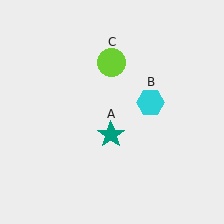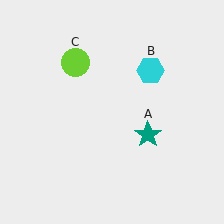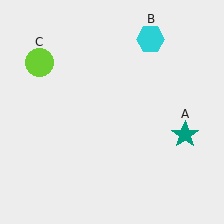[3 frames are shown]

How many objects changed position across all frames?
3 objects changed position: teal star (object A), cyan hexagon (object B), lime circle (object C).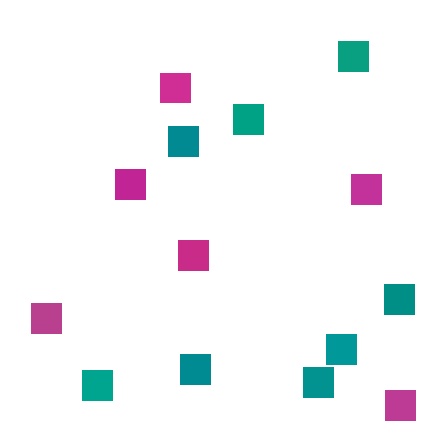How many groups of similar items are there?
There are 2 groups: one group of magenta squares (6) and one group of teal squares (8).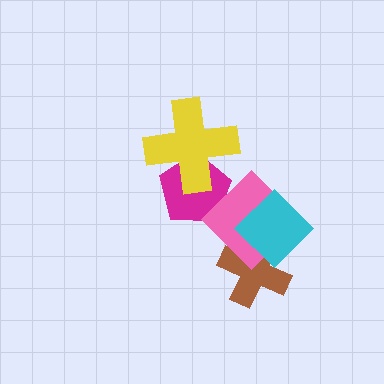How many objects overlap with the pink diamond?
3 objects overlap with the pink diamond.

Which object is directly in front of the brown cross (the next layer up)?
The pink diamond is directly in front of the brown cross.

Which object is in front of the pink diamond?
The cyan diamond is in front of the pink diamond.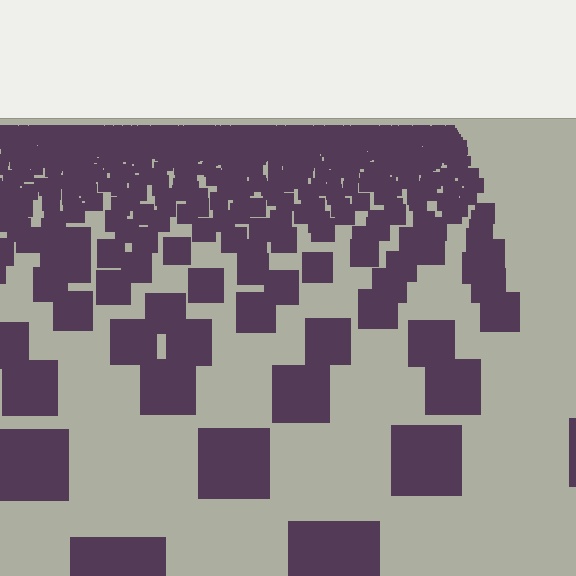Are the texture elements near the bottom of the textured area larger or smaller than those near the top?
Larger. Near the bottom, elements are closer to the viewer and appear at a bigger on-screen size.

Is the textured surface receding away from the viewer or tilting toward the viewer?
The surface is receding away from the viewer. Texture elements get smaller and denser toward the top.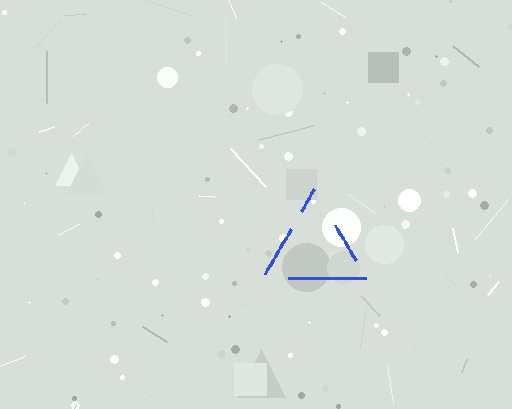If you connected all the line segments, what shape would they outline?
They would outline a triangle.